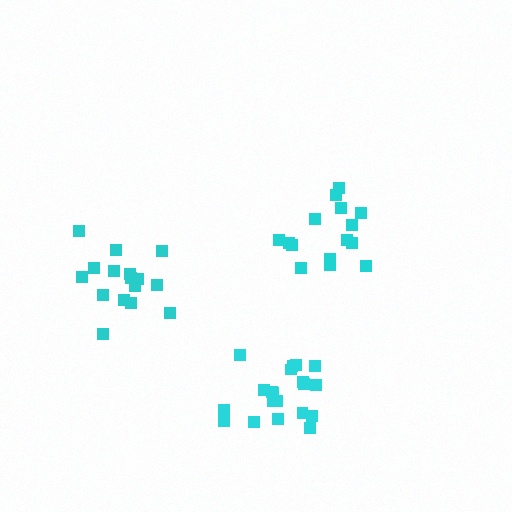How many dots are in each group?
Group 1: 20 dots, Group 2: 16 dots, Group 3: 15 dots (51 total).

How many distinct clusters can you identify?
There are 3 distinct clusters.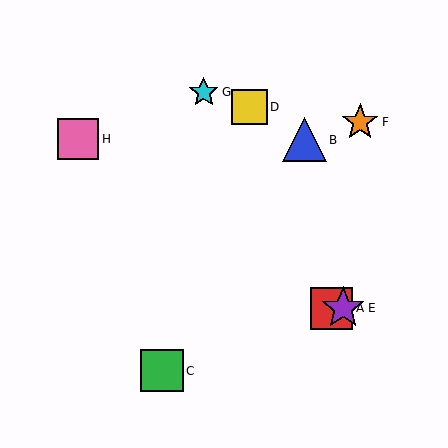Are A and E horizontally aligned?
Yes, both are at y≈308.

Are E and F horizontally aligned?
No, E is at y≈308 and F is at y≈122.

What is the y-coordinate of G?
Object G is at y≈92.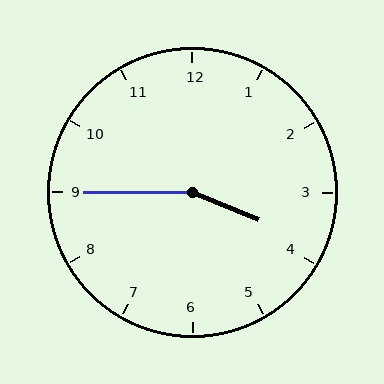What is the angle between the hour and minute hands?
Approximately 158 degrees.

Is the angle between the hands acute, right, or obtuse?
It is obtuse.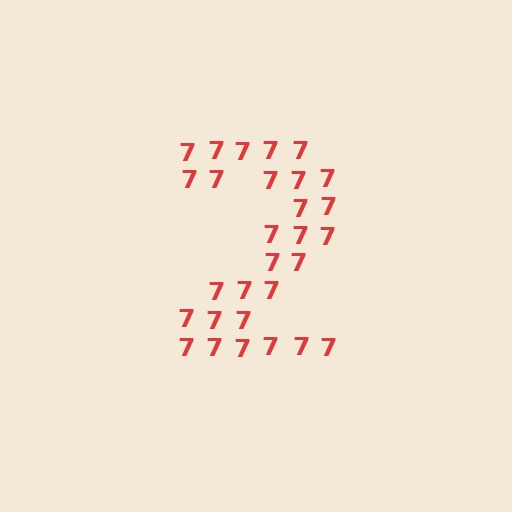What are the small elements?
The small elements are digit 7's.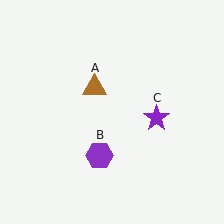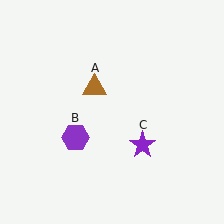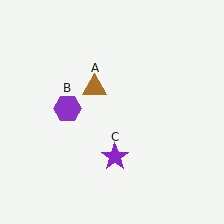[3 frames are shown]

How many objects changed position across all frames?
2 objects changed position: purple hexagon (object B), purple star (object C).